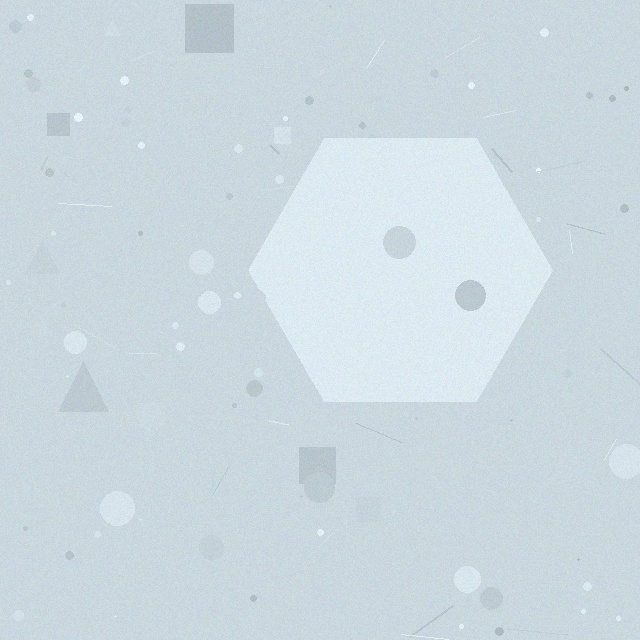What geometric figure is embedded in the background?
A hexagon is embedded in the background.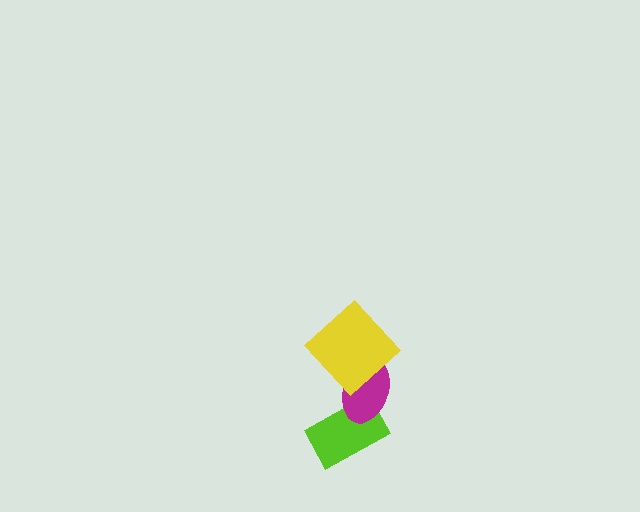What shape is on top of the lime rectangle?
The magenta ellipse is on top of the lime rectangle.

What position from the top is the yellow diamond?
The yellow diamond is 1st from the top.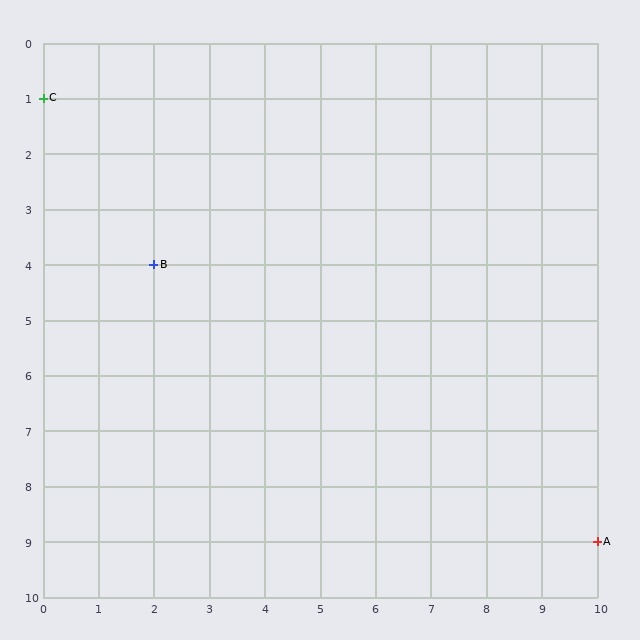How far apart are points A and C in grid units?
Points A and C are 10 columns and 8 rows apart (about 12.8 grid units diagonally).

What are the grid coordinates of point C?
Point C is at grid coordinates (0, 1).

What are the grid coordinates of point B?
Point B is at grid coordinates (2, 4).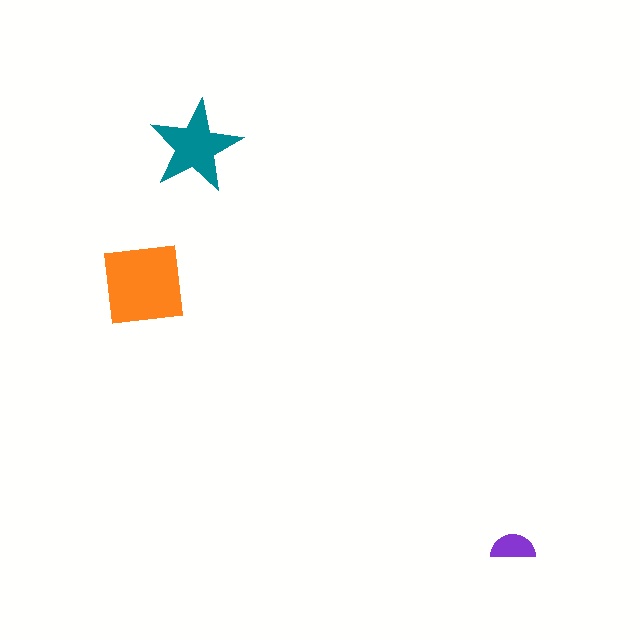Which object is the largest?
The orange square.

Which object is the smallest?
The purple semicircle.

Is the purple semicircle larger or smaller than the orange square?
Smaller.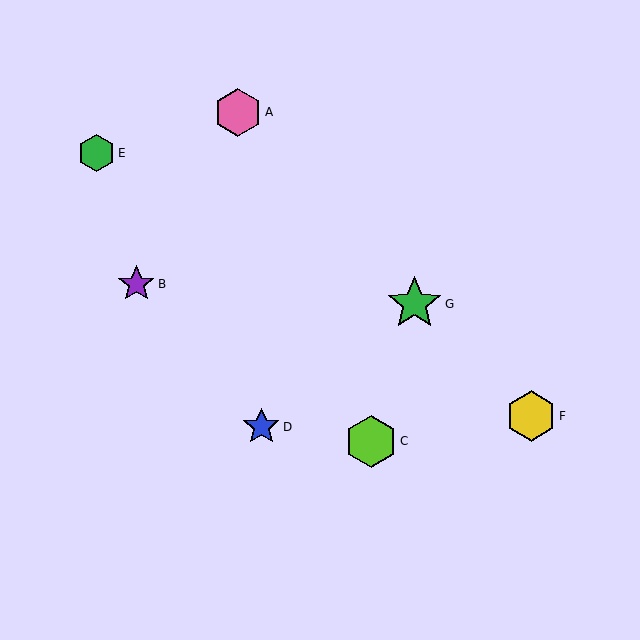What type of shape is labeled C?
Shape C is a lime hexagon.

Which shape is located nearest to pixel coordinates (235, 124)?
The pink hexagon (labeled A) at (238, 112) is nearest to that location.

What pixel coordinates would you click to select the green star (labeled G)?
Click at (414, 304) to select the green star G.